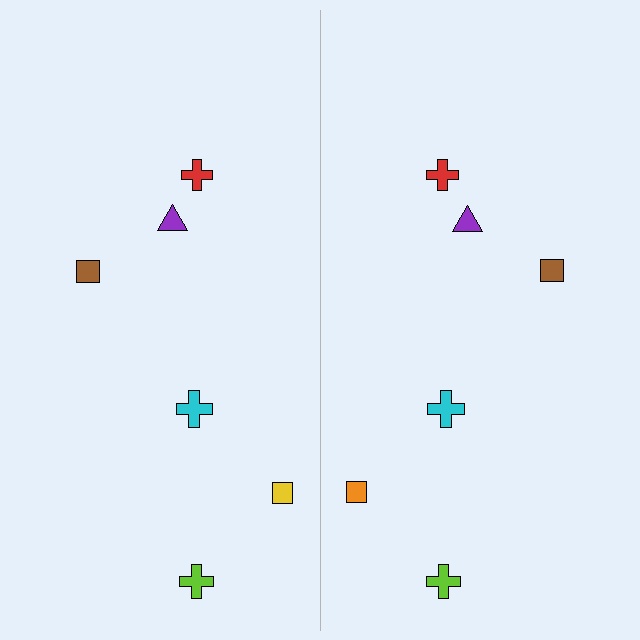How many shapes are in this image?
There are 12 shapes in this image.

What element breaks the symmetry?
The orange square on the right side breaks the symmetry — its mirror counterpart is yellow.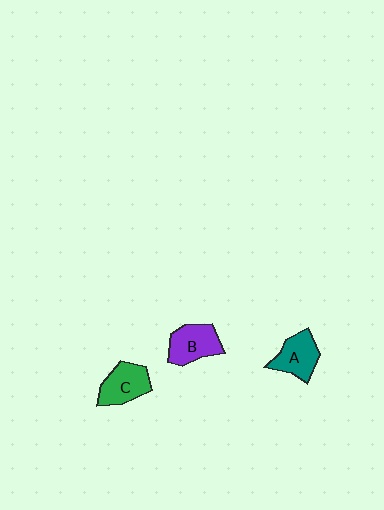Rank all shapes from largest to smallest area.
From largest to smallest: B (purple), C (green), A (teal).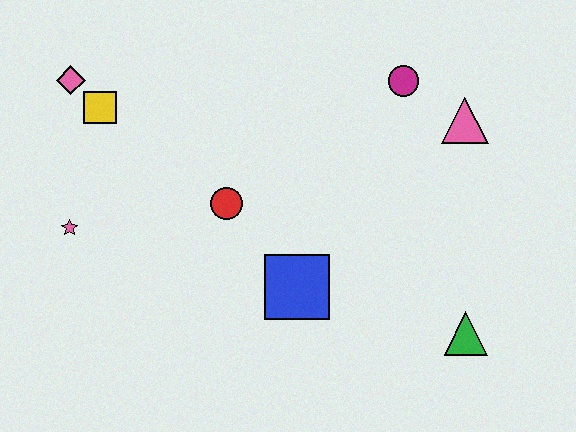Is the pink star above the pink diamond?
No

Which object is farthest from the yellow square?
The green triangle is farthest from the yellow square.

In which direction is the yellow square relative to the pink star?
The yellow square is above the pink star.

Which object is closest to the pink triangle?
The magenta circle is closest to the pink triangle.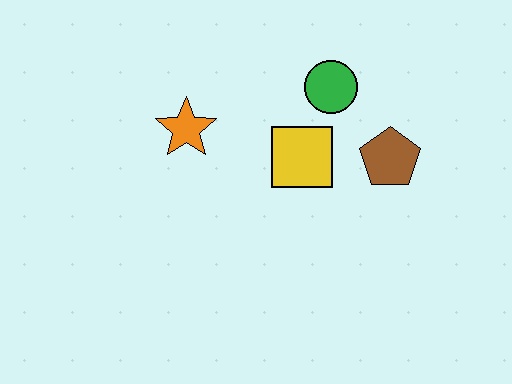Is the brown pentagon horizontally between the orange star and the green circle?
No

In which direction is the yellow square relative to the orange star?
The yellow square is to the right of the orange star.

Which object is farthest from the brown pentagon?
The orange star is farthest from the brown pentagon.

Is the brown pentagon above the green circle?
No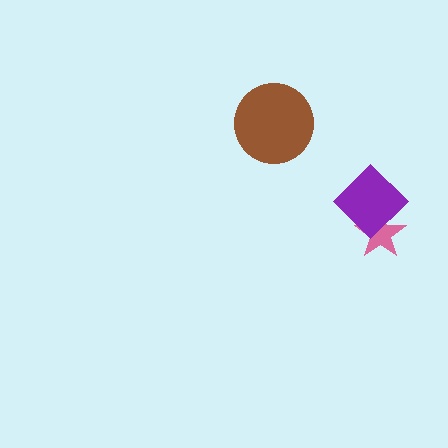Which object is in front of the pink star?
The purple diamond is in front of the pink star.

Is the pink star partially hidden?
Yes, it is partially covered by another shape.